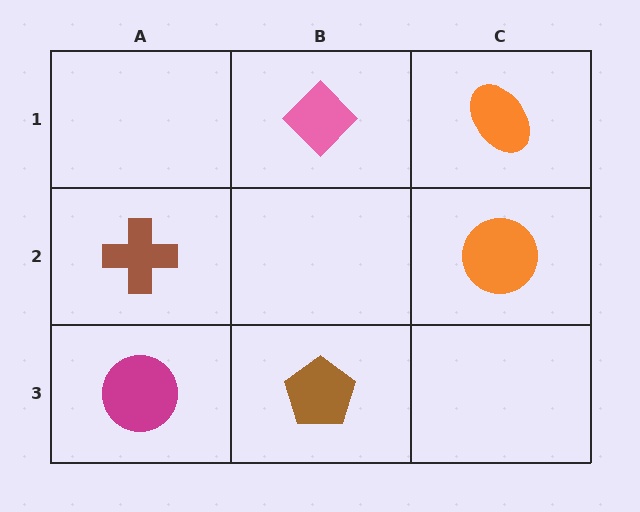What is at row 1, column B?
A pink diamond.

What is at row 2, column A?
A brown cross.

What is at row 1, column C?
An orange ellipse.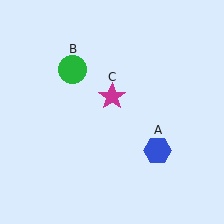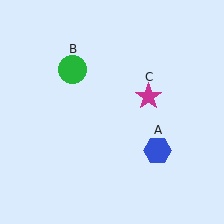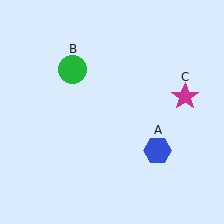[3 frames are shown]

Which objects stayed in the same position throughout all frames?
Blue hexagon (object A) and green circle (object B) remained stationary.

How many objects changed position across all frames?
1 object changed position: magenta star (object C).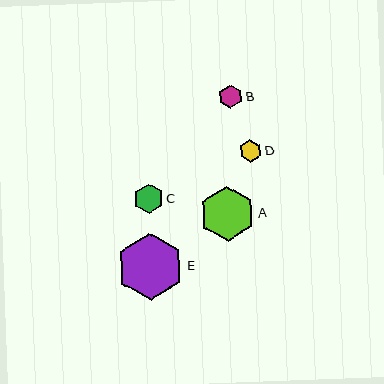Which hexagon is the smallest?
Hexagon D is the smallest with a size of approximately 23 pixels.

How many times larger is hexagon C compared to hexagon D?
Hexagon C is approximately 1.3 times the size of hexagon D.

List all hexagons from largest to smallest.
From largest to smallest: E, A, C, B, D.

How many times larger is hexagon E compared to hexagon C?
Hexagon E is approximately 2.3 times the size of hexagon C.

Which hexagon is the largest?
Hexagon E is the largest with a size of approximately 67 pixels.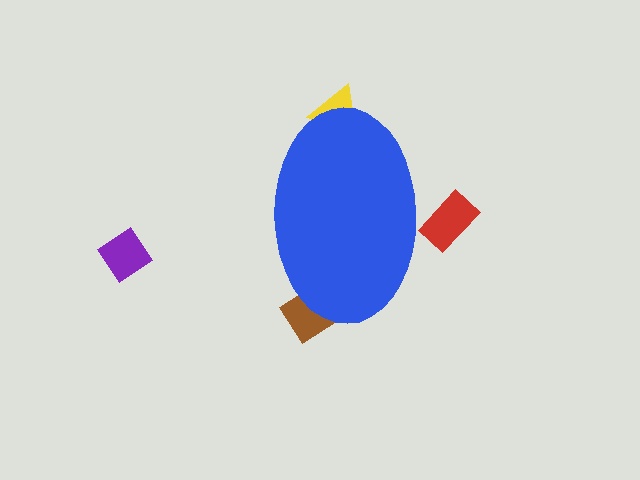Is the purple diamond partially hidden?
No, the purple diamond is fully visible.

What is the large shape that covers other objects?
A blue ellipse.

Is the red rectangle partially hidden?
Yes, the red rectangle is partially hidden behind the blue ellipse.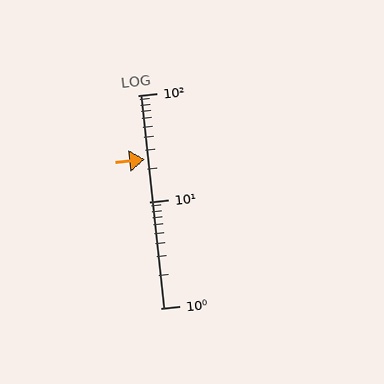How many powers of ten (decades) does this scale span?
The scale spans 2 decades, from 1 to 100.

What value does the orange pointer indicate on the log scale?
The pointer indicates approximately 25.